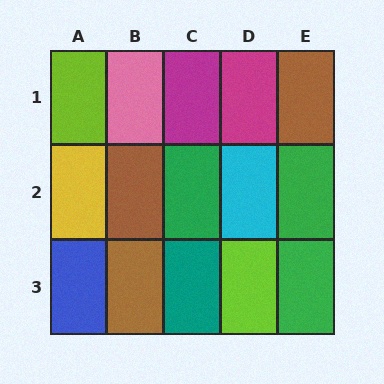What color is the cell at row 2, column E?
Green.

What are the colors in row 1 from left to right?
Lime, pink, magenta, magenta, brown.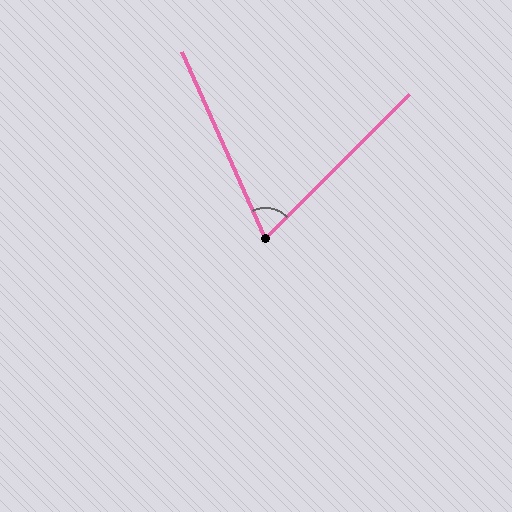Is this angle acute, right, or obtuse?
It is acute.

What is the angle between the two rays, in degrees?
Approximately 69 degrees.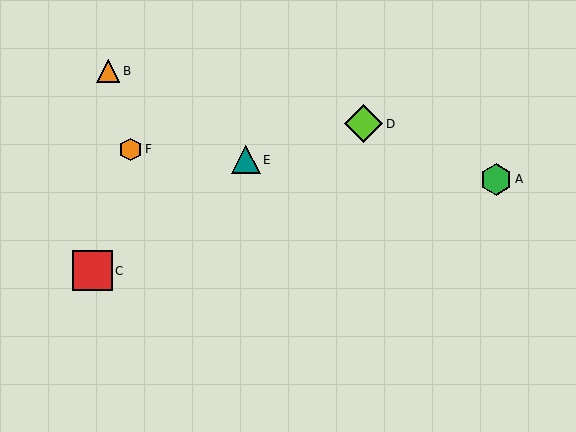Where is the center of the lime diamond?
The center of the lime diamond is at (364, 124).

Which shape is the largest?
The red square (labeled C) is the largest.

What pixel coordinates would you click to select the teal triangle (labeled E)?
Click at (246, 160) to select the teal triangle E.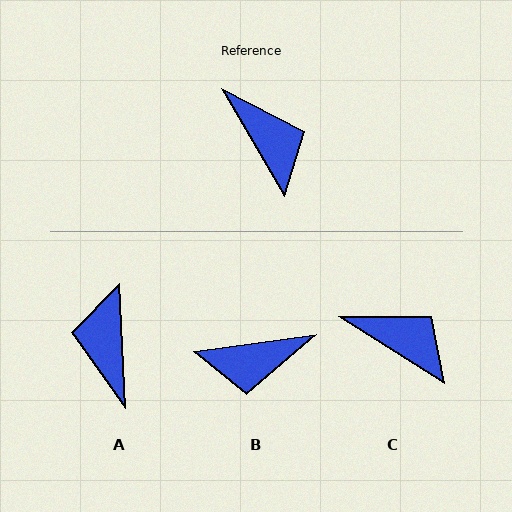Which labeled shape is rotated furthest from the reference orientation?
A, about 153 degrees away.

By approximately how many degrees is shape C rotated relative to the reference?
Approximately 28 degrees counter-clockwise.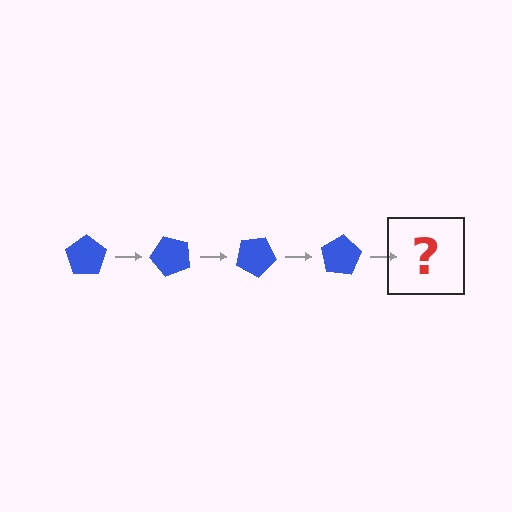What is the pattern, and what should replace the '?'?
The pattern is that the pentagon rotates 50 degrees each step. The '?' should be a blue pentagon rotated 200 degrees.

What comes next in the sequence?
The next element should be a blue pentagon rotated 200 degrees.